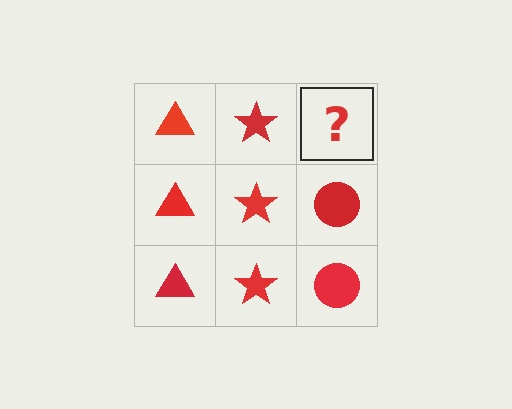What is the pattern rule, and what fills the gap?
The rule is that each column has a consistent shape. The gap should be filled with a red circle.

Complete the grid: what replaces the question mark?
The question mark should be replaced with a red circle.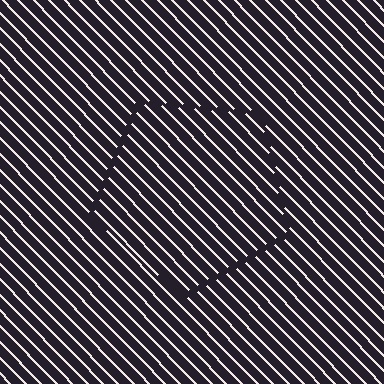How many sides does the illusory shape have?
5 sides — the line-ends trace a pentagon.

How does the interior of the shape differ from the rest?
The interior of the shape contains the same grating, shifted by half a period — the contour is defined by the phase discontinuity where line-ends from the inner and outer gratings abut.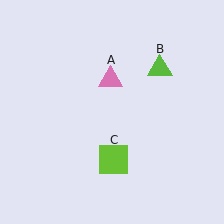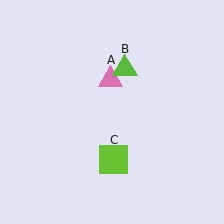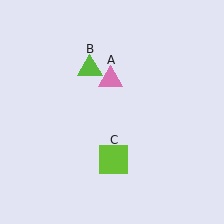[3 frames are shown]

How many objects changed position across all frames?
1 object changed position: lime triangle (object B).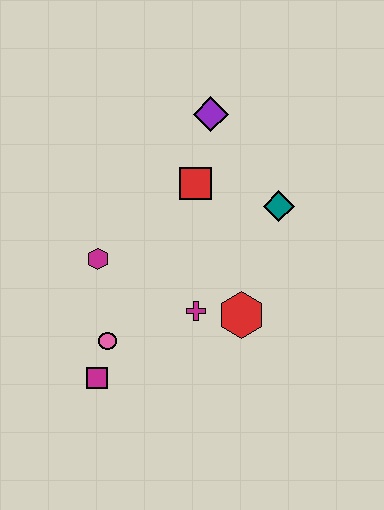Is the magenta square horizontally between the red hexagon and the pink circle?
No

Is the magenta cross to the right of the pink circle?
Yes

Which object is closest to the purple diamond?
The red square is closest to the purple diamond.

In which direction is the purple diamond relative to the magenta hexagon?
The purple diamond is above the magenta hexagon.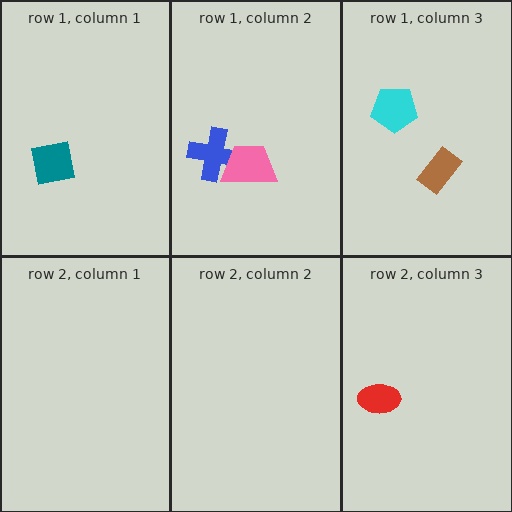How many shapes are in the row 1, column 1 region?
1.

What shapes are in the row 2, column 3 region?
The red ellipse.